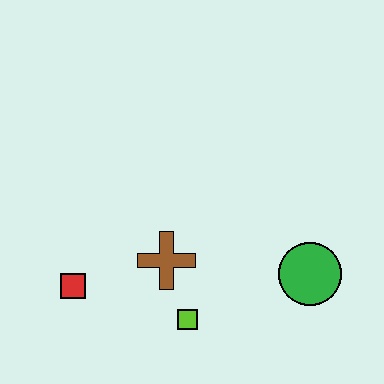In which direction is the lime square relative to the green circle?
The lime square is to the left of the green circle.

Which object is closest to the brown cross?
The lime square is closest to the brown cross.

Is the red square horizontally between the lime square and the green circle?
No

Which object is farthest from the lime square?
The green circle is farthest from the lime square.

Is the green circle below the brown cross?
Yes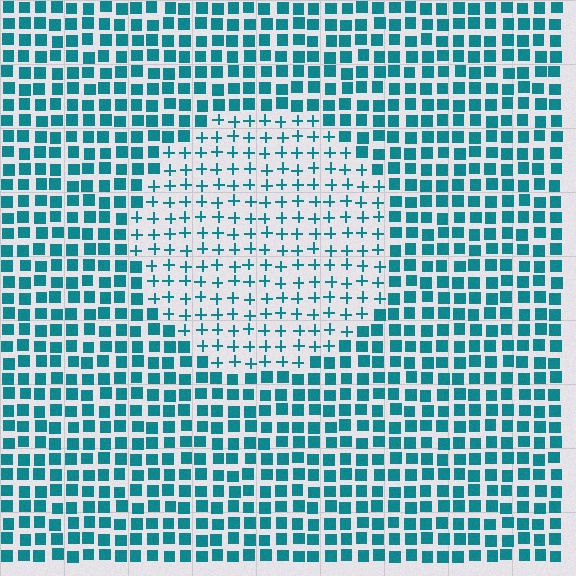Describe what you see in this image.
The image is filled with small teal elements arranged in a uniform grid. A circle-shaped region contains plus signs, while the surrounding area contains squares. The boundary is defined purely by the change in element shape.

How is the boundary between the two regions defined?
The boundary is defined by a change in element shape: plus signs inside vs. squares outside. All elements share the same color and spacing.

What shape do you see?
I see a circle.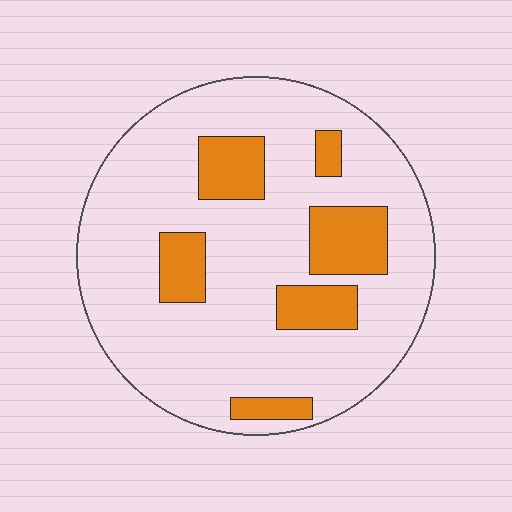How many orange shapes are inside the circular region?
6.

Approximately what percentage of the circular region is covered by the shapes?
Approximately 20%.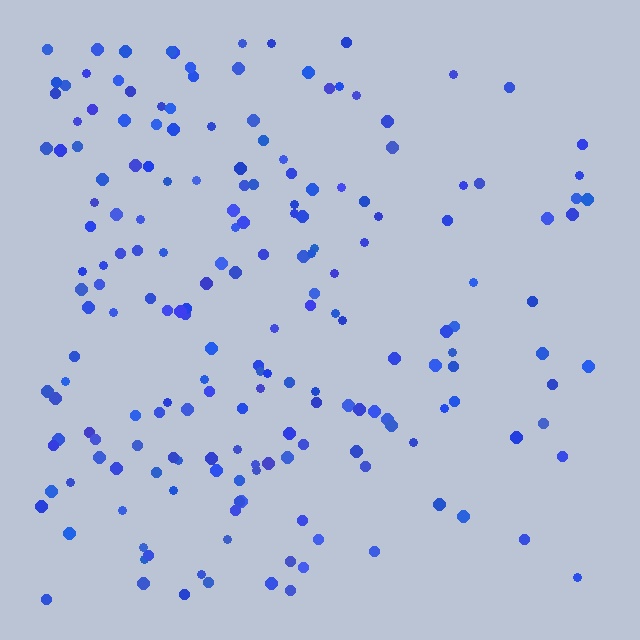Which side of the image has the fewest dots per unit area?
The right.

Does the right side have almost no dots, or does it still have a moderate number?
Still a moderate number, just noticeably fewer than the left.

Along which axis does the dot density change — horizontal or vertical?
Horizontal.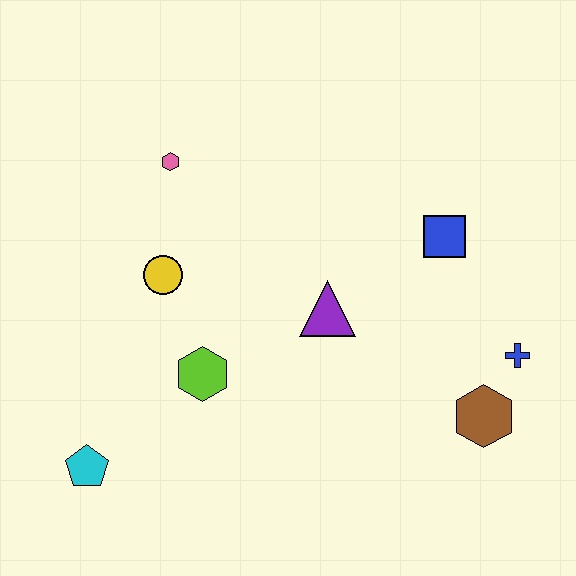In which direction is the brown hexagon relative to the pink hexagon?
The brown hexagon is to the right of the pink hexagon.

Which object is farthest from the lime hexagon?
The blue cross is farthest from the lime hexagon.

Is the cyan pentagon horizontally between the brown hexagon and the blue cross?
No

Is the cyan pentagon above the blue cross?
No